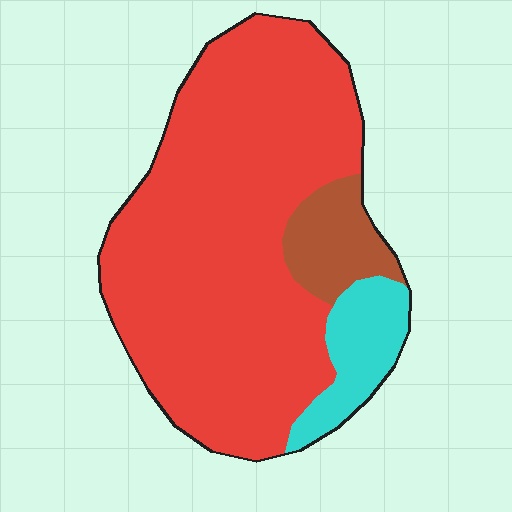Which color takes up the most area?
Red, at roughly 80%.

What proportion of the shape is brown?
Brown covers about 10% of the shape.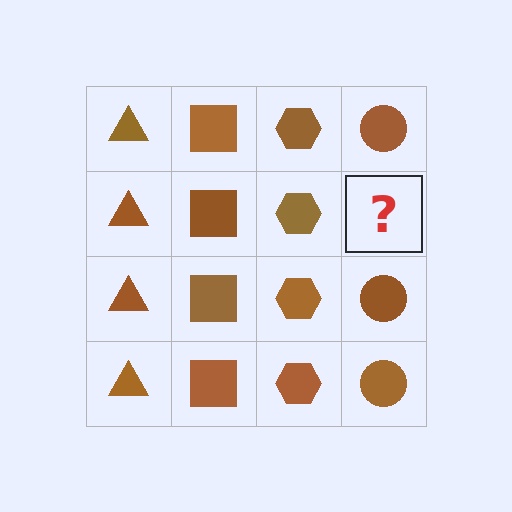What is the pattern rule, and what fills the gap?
The rule is that each column has a consistent shape. The gap should be filled with a brown circle.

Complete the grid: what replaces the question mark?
The question mark should be replaced with a brown circle.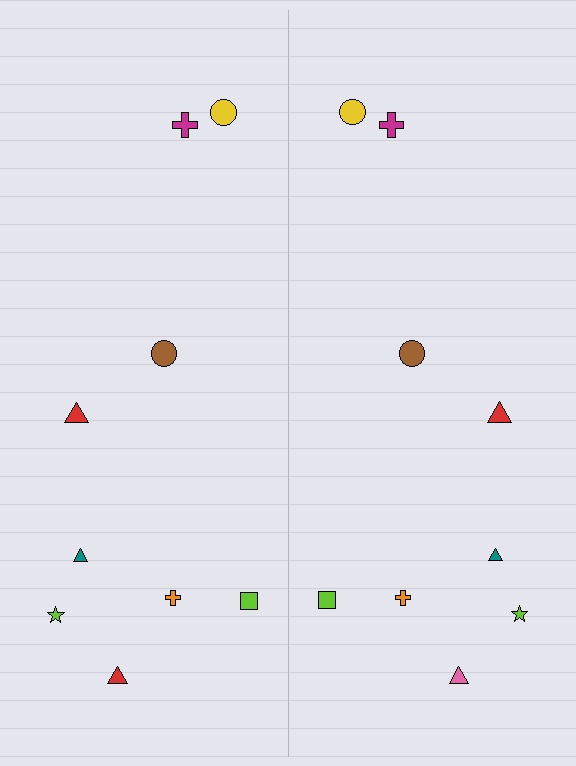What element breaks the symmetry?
The pink triangle on the right side breaks the symmetry — its mirror counterpart is red.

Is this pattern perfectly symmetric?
No, the pattern is not perfectly symmetric. The pink triangle on the right side breaks the symmetry — its mirror counterpart is red.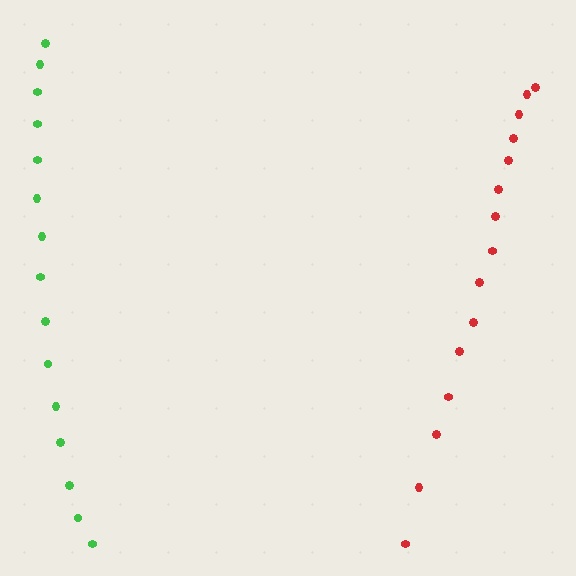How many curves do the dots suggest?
There are 2 distinct paths.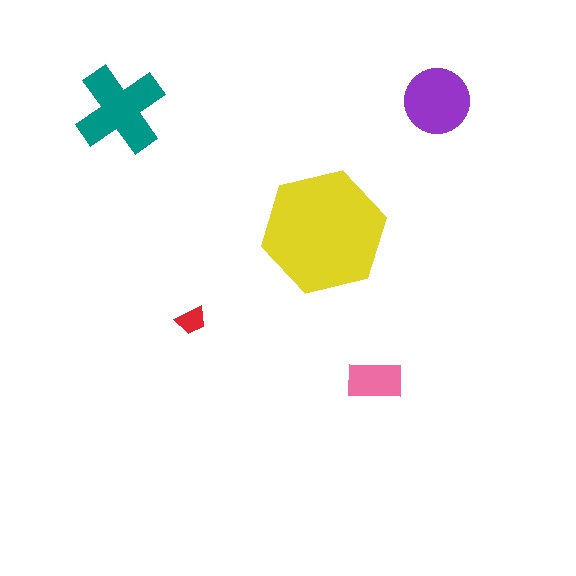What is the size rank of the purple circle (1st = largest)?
3rd.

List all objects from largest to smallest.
The yellow hexagon, the teal cross, the purple circle, the pink rectangle, the red trapezoid.